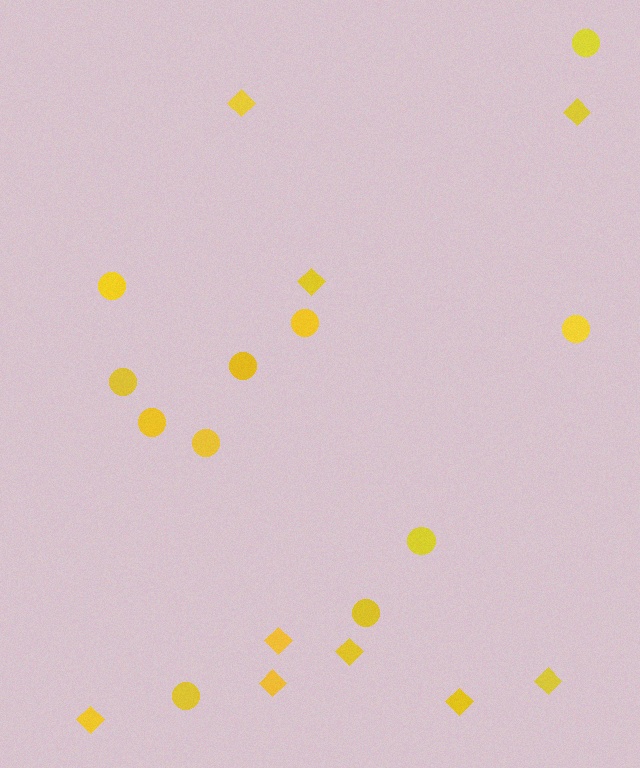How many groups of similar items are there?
There are 2 groups: one group of diamonds (9) and one group of circles (11).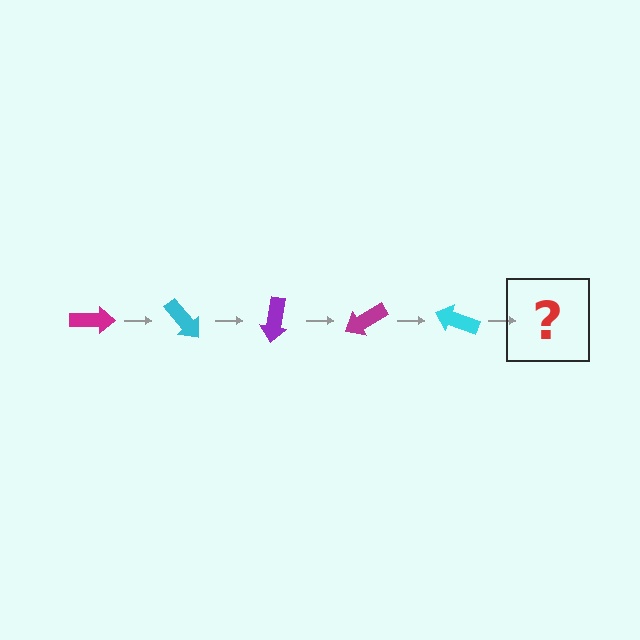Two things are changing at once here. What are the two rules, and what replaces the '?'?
The two rules are that it rotates 50 degrees each step and the color cycles through magenta, cyan, and purple. The '?' should be a purple arrow, rotated 250 degrees from the start.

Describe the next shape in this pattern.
It should be a purple arrow, rotated 250 degrees from the start.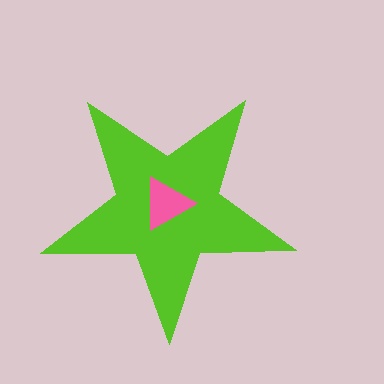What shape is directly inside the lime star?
The pink triangle.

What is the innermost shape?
The pink triangle.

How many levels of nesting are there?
2.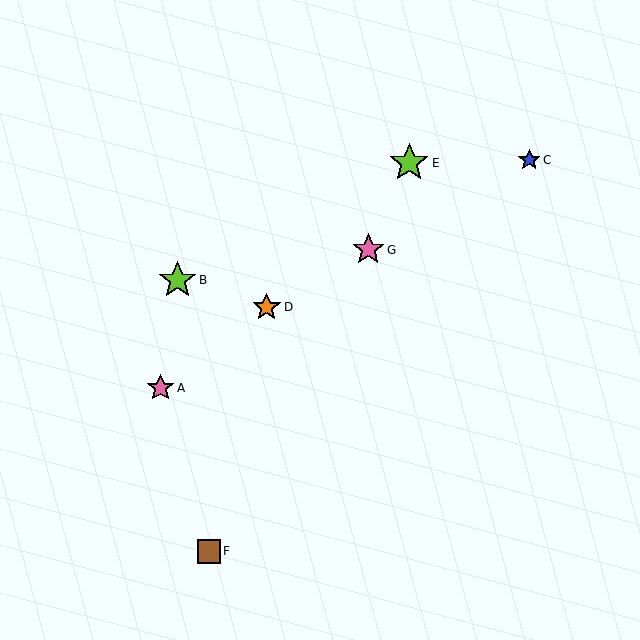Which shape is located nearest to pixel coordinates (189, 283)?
The lime star (labeled B) at (178, 280) is nearest to that location.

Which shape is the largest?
The lime star (labeled E) is the largest.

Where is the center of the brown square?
The center of the brown square is at (209, 551).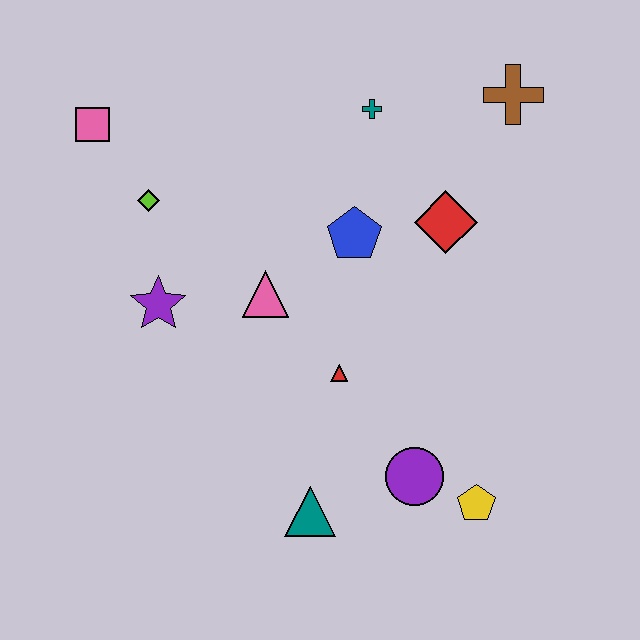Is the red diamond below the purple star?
No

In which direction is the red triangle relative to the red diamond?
The red triangle is below the red diamond.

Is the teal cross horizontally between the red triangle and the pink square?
No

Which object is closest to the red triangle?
The pink triangle is closest to the red triangle.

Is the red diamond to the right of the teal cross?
Yes